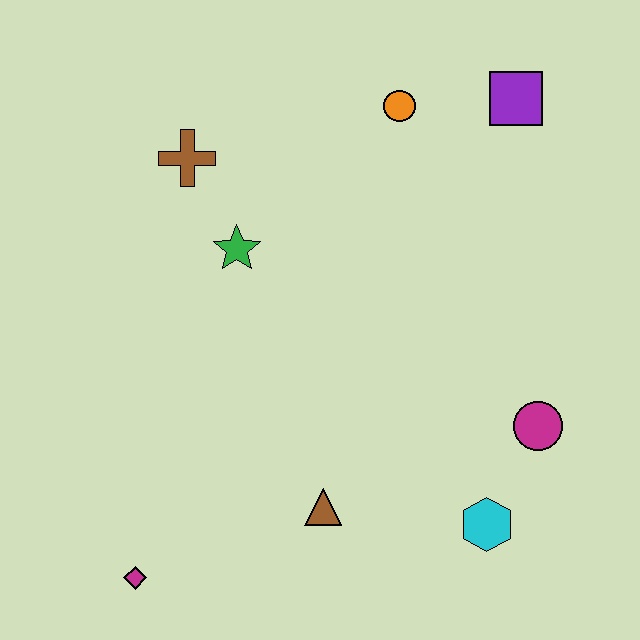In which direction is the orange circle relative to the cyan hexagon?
The orange circle is above the cyan hexagon.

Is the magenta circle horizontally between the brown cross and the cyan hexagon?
No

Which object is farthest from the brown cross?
The cyan hexagon is farthest from the brown cross.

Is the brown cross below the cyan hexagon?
No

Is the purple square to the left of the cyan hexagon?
No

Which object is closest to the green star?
The brown cross is closest to the green star.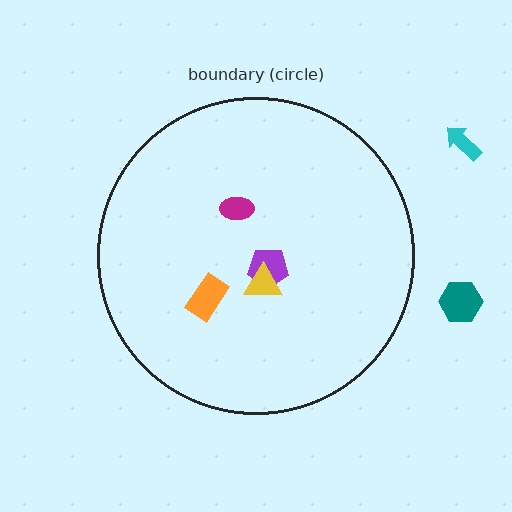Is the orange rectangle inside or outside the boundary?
Inside.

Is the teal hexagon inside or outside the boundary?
Outside.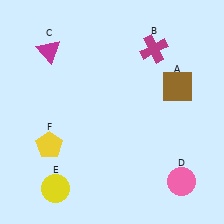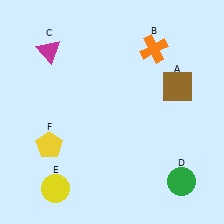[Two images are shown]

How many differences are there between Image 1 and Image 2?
There are 2 differences between the two images.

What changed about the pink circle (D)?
In Image 1, D is pink. In Image 2, it changed to green.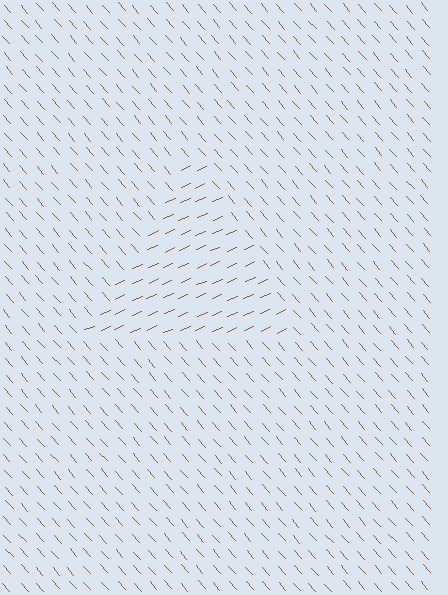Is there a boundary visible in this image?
Yes, there is a texture boundary formed by a change in line orientation.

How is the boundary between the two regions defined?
The boundary is defined purely by a change in line orientation (approximately 72 degrees difference). All lines are the same color and thickness.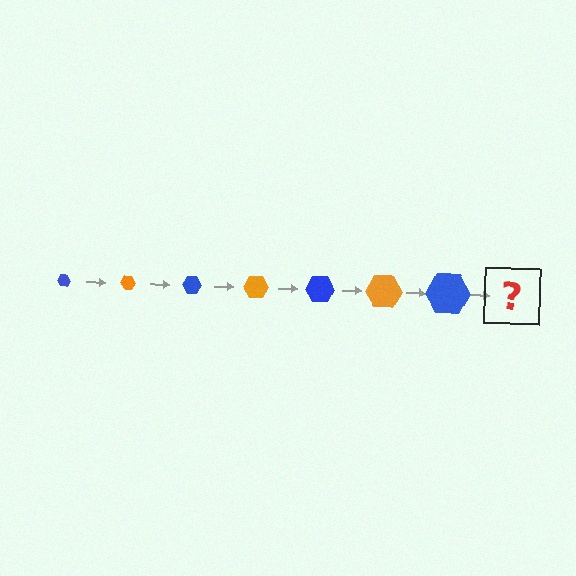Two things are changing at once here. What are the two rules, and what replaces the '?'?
The two rules are that the hexagon grows larger each step and the color cycles through blue and orange. The '?' should be an orange hexagon, larger than the previous one.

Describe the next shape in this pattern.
It should be an orange hexagon, larger than the previous one.